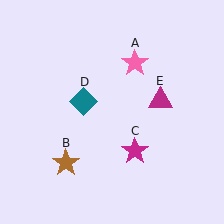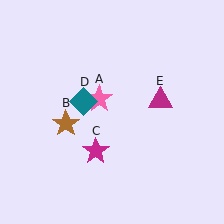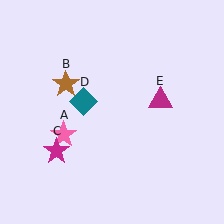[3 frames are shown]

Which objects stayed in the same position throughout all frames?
Teal diamond (object D) and magenta triangle (object E) remained stationary.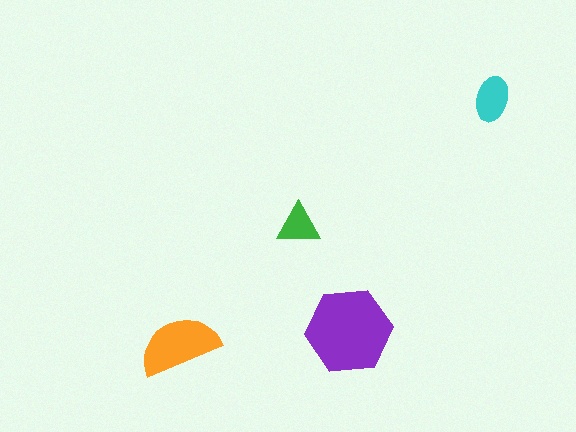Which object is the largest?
The purple hexagon.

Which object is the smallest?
The green triangle.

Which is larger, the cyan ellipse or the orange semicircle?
The orange semicircle.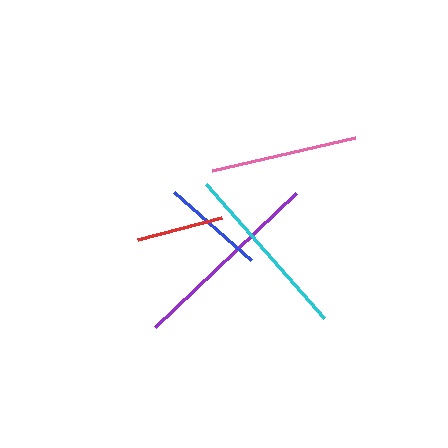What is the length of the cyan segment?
The cyan segment is approximately 178 pixels long.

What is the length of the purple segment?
The purple segment is approximately 194 pixels long.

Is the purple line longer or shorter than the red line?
The purple line is longer than the red line.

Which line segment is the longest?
The purple line is the longest at approximately 194 pixels.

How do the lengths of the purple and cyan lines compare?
The purple and cyan lines are approximately the same length.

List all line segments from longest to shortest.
From longest to shortest: purple, cyan, pink, blue, red.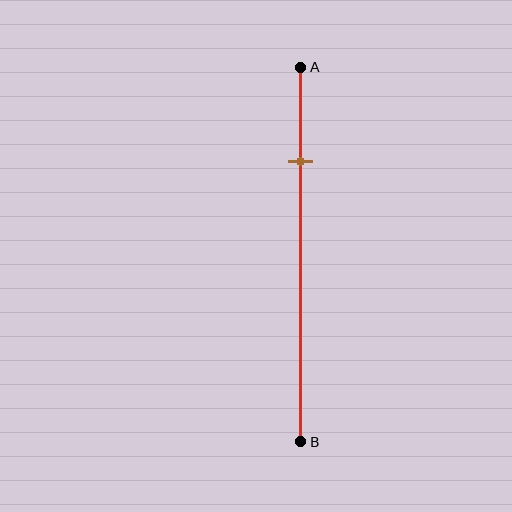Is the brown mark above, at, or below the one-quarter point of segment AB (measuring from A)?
The brown mark is approximately at the one-quarter point of segment AB.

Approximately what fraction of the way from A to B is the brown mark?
The brown mark is approximately 25% of the way from A to B.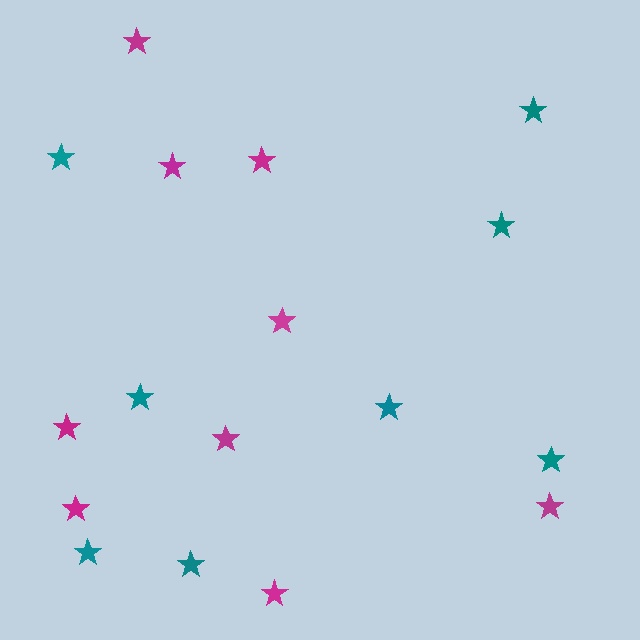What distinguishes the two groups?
There are 2 groups: one group of teal stars (8) and one group of magenta stars (9).